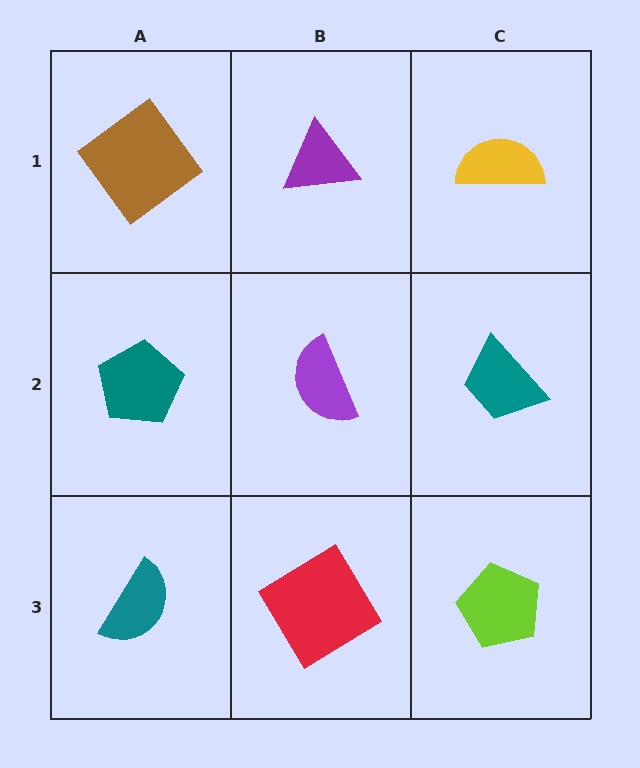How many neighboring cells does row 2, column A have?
3.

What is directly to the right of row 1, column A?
A purple triangle.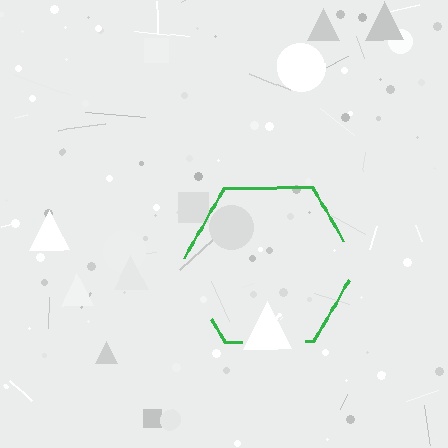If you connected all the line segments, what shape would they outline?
They would outline a hexagon.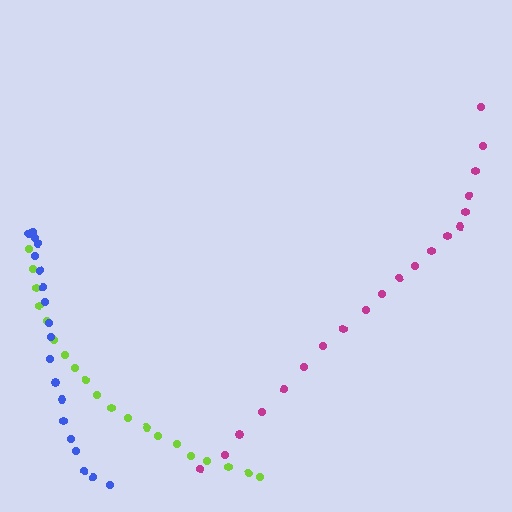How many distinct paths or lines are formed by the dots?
There are 3 distinct paths.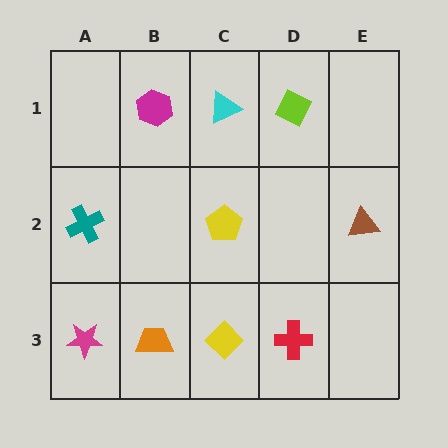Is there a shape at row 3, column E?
No, that cell is empty.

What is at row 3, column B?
An orange trapezoid.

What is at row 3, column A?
A magenta star.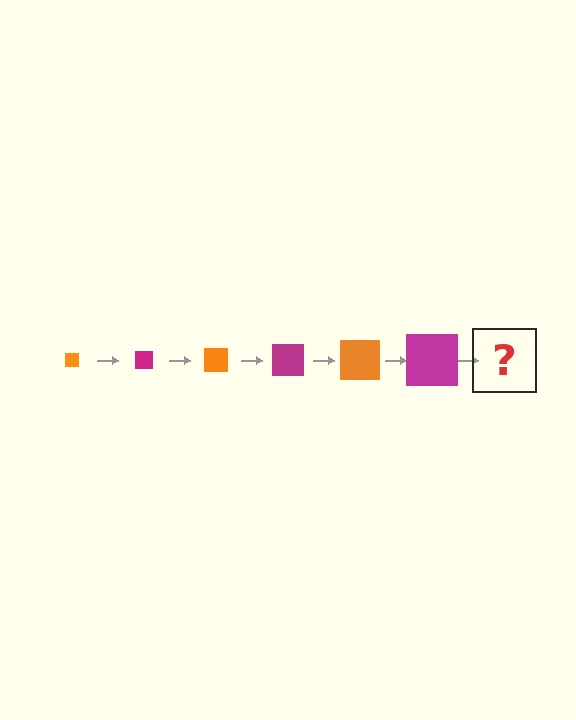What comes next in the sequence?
The next element should be an orange square, larger than the previous one.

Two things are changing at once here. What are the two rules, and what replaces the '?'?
The two rules are that the square grows larger each step and the color cycles through orange and magenta. The '?' should be an orange square, larger than the previous one.